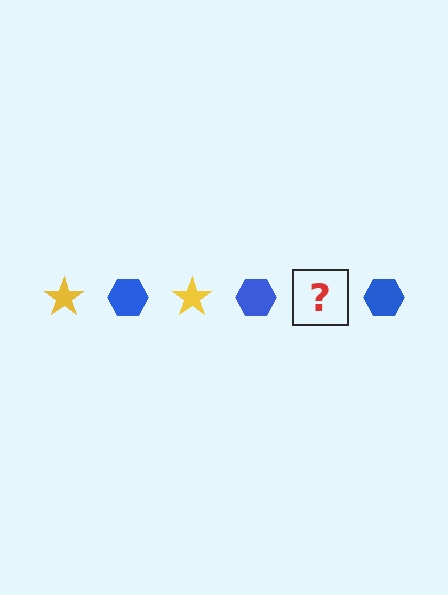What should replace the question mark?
The question mark should be replaced with a yellow star.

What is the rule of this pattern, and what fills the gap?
The rule is that the pattern alternates between yellow star and blue hexagon. The gap should be filled with a yellow star.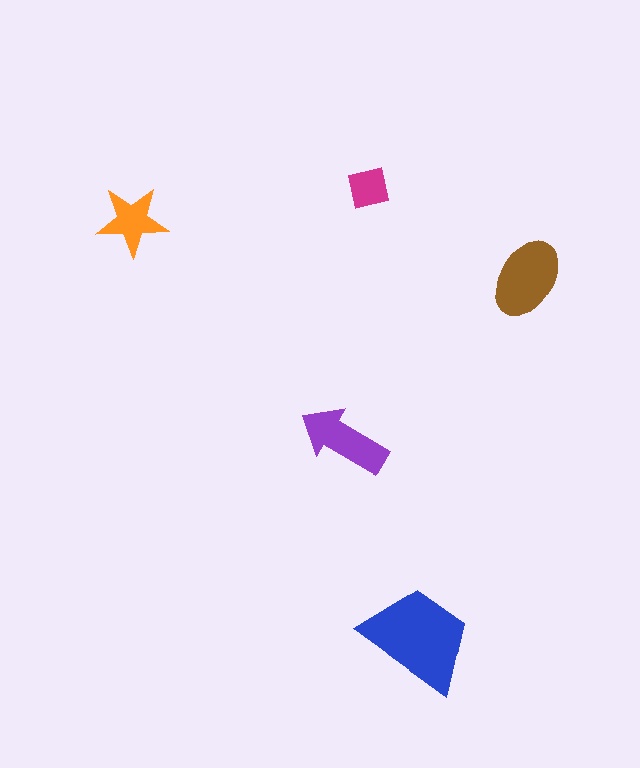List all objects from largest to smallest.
The blue trapezoid, the brown ellipse, the purple arrow, the orange star, the magenta square.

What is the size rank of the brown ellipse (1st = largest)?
2nd.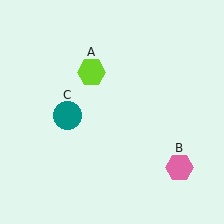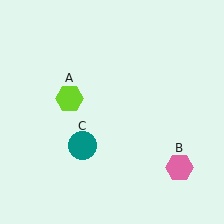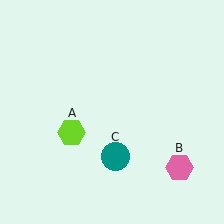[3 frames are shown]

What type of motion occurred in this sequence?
The lime hexagon (object A), teal circle (object C) rotated counterclockwise around the center of the scene.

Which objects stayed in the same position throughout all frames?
Pink hexagon (object B) remained stationary.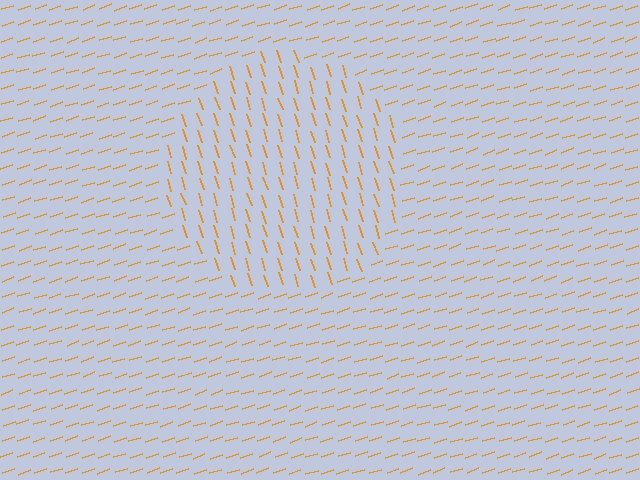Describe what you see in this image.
The image is filled with small orange line segments. A circle region in the image has lines oriented differently from the surrounding lines, creating a visible texture boundary.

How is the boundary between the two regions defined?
The boundary is defined purely by a change in line orientation (approximately 89 degrees difference). All lines are the same color and thickness.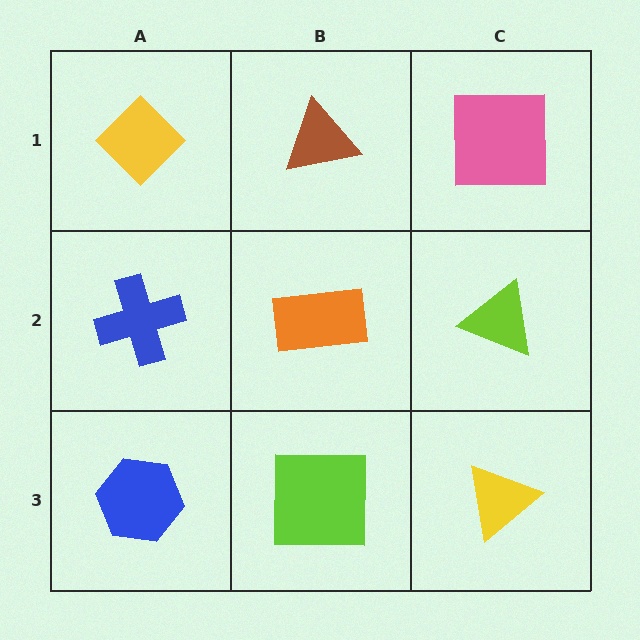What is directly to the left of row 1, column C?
A brown triangle.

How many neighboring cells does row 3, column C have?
2.